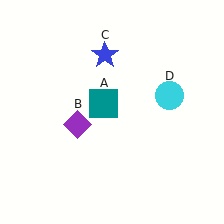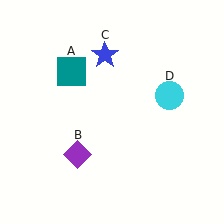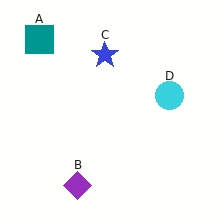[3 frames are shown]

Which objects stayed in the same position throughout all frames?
Blue star (object C) and cyan circle (object D) remained stationary.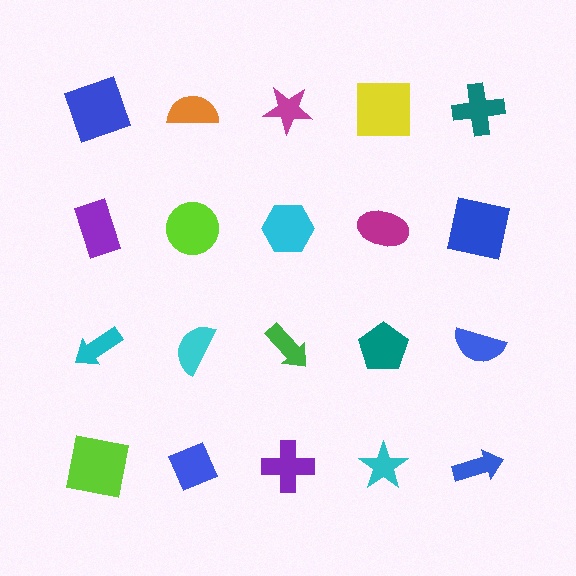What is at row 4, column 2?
A blue diamond.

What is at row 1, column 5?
A teal cross.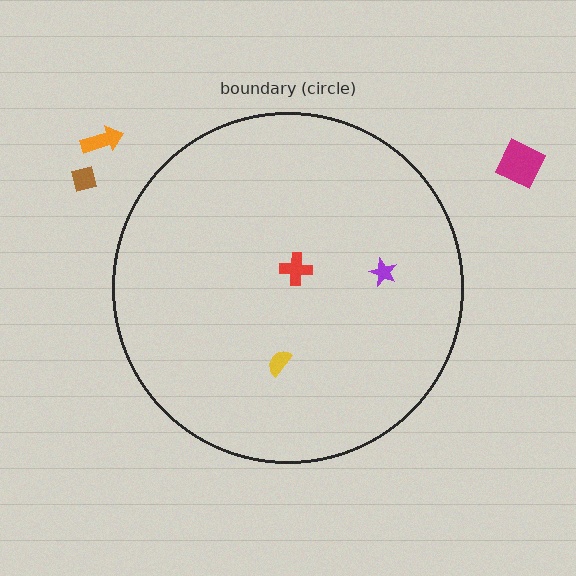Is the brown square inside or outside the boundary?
Outside.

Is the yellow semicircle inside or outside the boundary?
Inside.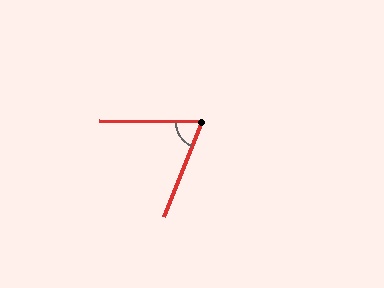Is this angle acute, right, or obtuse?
It is acute.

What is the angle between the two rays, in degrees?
Approximately 69 degrees.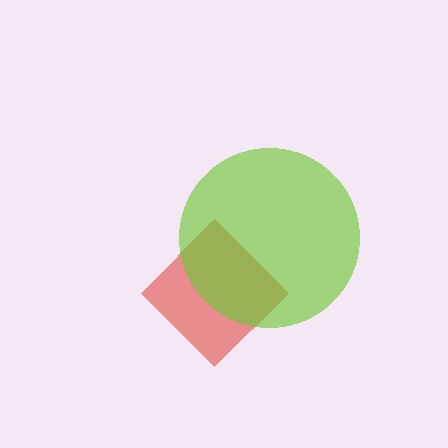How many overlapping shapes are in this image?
There are 2 overlapping shapes in the image.